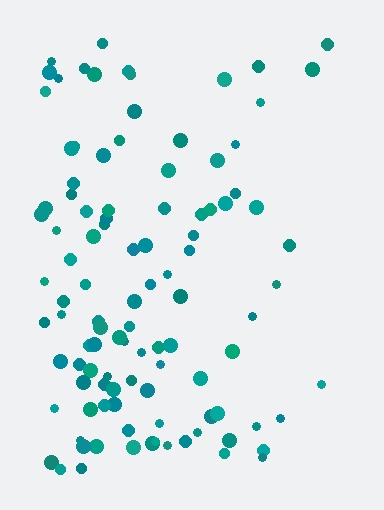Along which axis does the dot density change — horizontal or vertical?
Horizontal.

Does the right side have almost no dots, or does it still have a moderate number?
Still a moderate number, just noticeably fewer than the left.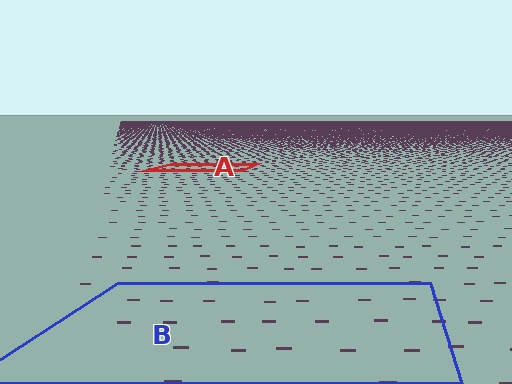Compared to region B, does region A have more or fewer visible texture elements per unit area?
Region A has more texture elements per unit area — they are packed more densely because it is farther away.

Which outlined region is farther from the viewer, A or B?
Region A is farther from the viewer — the texture elements inside it appear smaller and more densely packed.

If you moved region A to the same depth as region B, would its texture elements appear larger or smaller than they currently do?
They would appear larger. At a closer depth, the same texture elements are projected at a bigger on-screen size.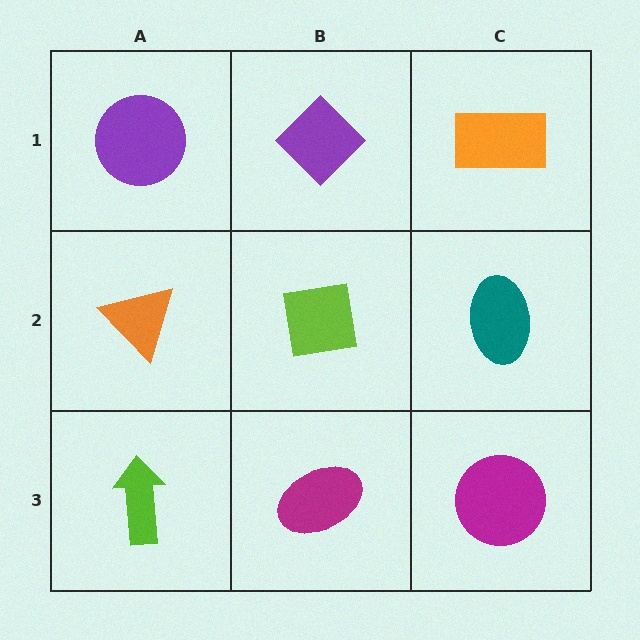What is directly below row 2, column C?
A magenta circle.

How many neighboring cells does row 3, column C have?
2.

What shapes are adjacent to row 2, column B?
A purple diamond (row 1, column B), a magenta ellipse (row 3, column B), an orange triangle (row 2, column A), a teal ellipse (row 2, column C).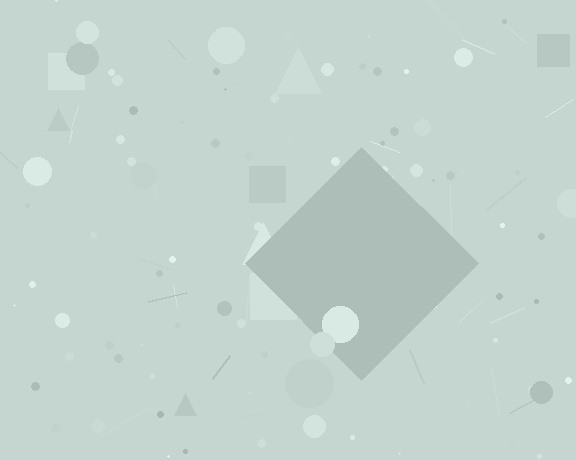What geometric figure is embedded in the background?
A diamond is embedded in the background.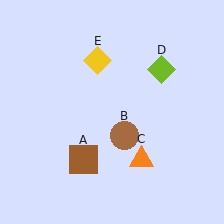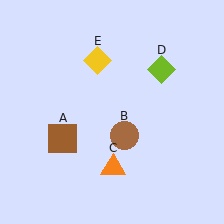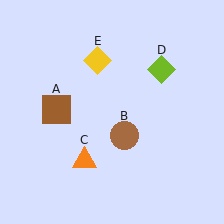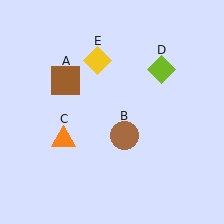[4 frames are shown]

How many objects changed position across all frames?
2 objects changed position: brown square (object A), orange triangle (object C).